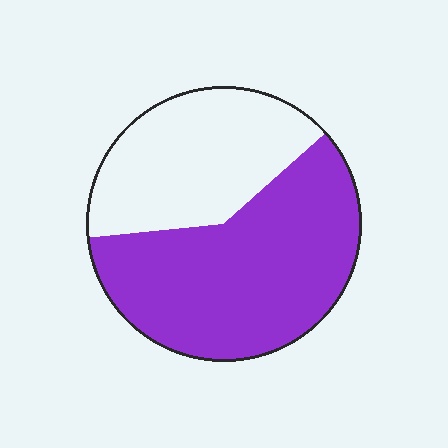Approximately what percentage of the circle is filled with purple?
Approximately 60%.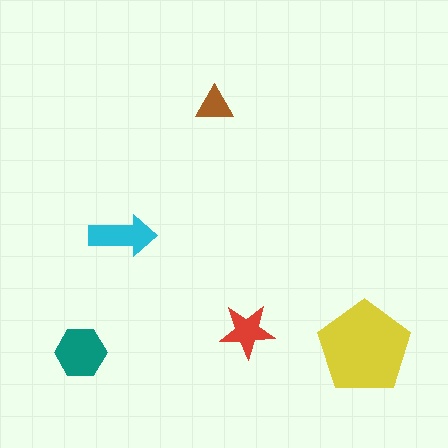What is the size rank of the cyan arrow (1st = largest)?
3rd.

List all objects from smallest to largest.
The brown triangle, the red star, the cyan arrow, the teal hexagon, the yellow pentagon.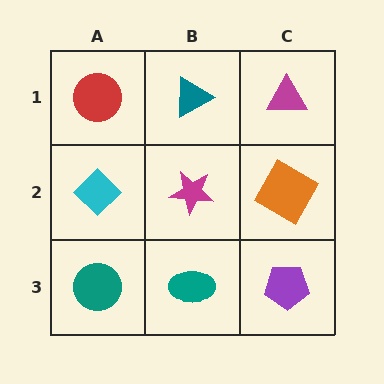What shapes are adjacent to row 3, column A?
A cyan diamond (row 2, column A), a teal ellipse (row 3, column B).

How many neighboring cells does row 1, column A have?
2.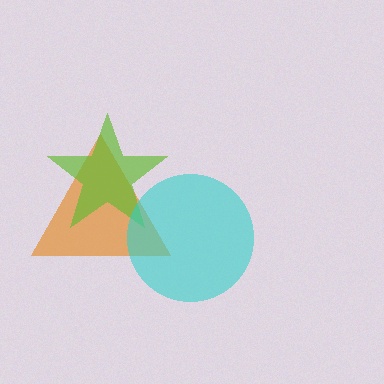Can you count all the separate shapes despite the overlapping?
Yes, there are 3 separate shapes.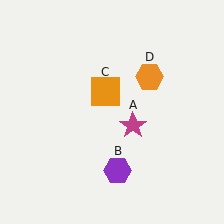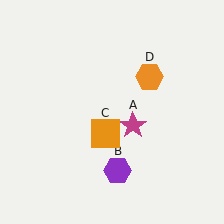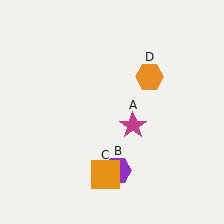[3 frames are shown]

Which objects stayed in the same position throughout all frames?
Magenta star (object A) and purple hexagon (object B) and orange hexagon (object D) remained stationary.